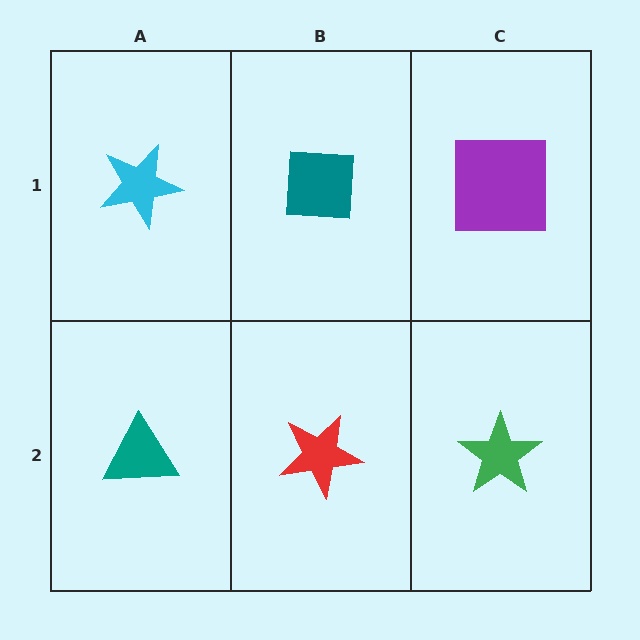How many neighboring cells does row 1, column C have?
2.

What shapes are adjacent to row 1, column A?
A teal triangle (row 2, column A), a teal square (row 1, column B).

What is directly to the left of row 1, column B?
A cyan star.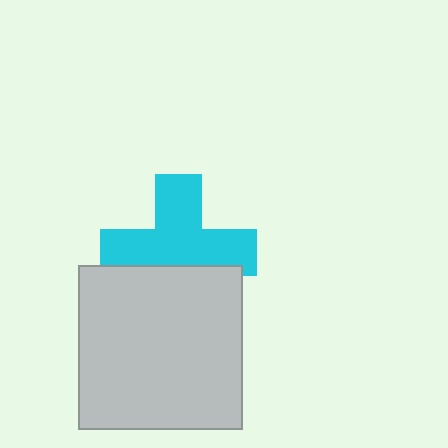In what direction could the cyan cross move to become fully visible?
The cyan cross could move up. That would shift it out from behind the light gray square entirely.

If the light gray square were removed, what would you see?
You would see the complete cyan cross.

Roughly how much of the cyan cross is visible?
Most of it is visible (roughly 68%).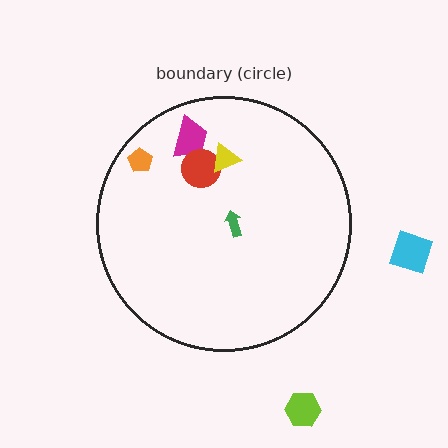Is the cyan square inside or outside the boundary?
Outside.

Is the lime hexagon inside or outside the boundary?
Outside.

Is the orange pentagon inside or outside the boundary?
Inside.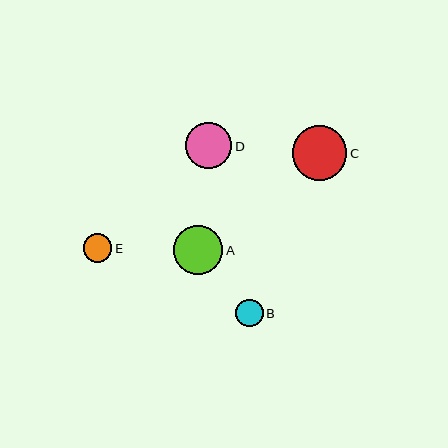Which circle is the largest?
Circle C is the largest with a size of approximately 55 pixels.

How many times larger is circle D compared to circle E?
Circle D is approximately 1.6 times the size of circle E.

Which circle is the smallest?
Circle B is the smallest with a size of approximately 27 pixels.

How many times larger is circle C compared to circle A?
Circle C is approximately 1.1 times the size of circle A.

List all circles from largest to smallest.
From largest to smallest: C, A, D, E, B.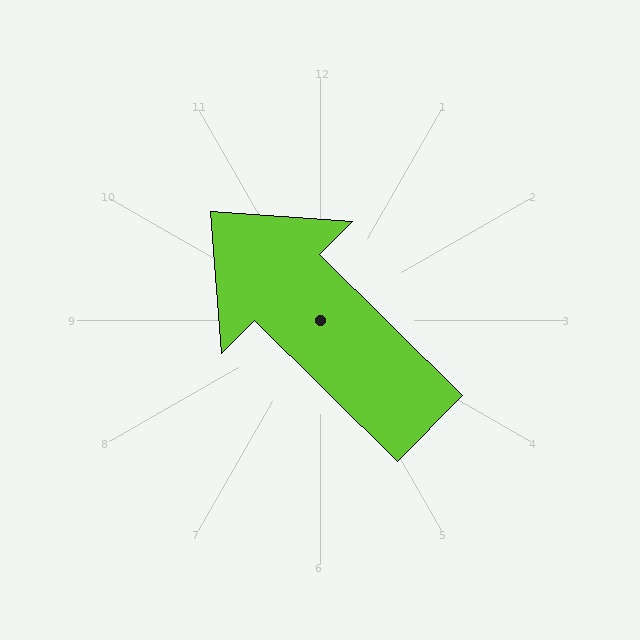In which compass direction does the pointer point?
Northwest.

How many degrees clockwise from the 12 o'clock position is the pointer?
Approximately 315 degrees.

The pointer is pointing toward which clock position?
Roughly 10 o'clock.